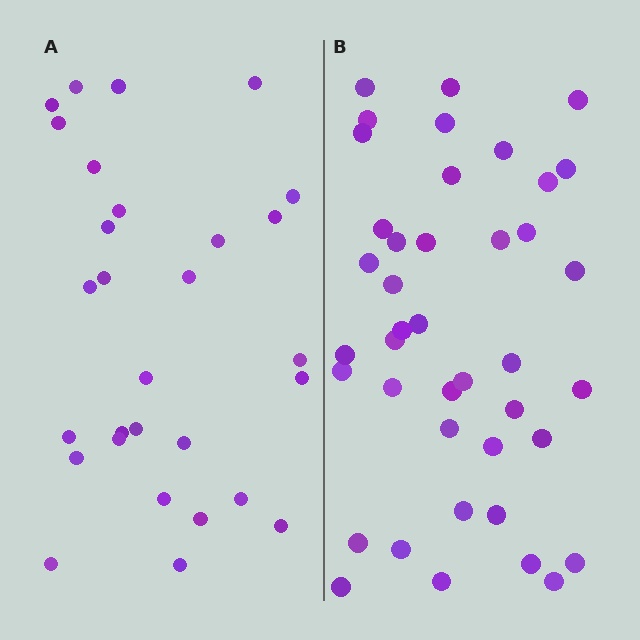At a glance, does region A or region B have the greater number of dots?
Region B (the right region) has more dots.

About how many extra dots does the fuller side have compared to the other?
Region B has roughly 12 or so more dots than region A.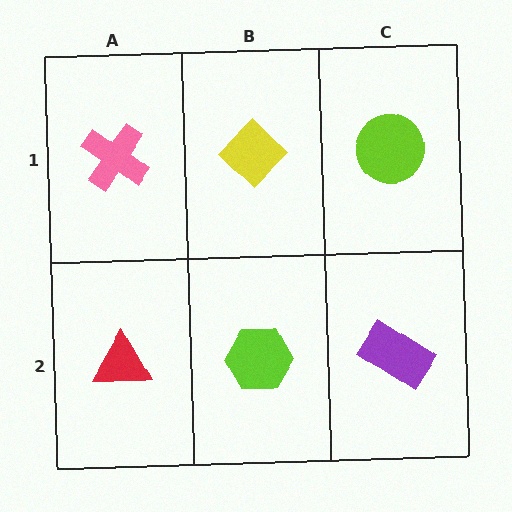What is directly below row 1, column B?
A lime hexagon.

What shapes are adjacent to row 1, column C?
A purple rectangle (row 2, column C), a yellow diamond (row 1, column B).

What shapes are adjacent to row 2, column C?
A lime circle (row 1, column C), a lime hexagon (row 2, column B).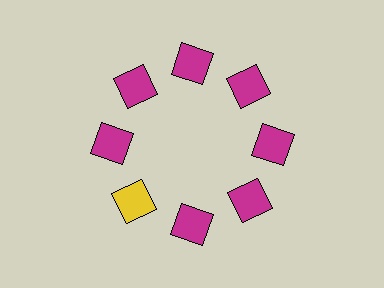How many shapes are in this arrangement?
There are 8 shapes arranged in a ring pattern.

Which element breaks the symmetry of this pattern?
The yellow square at roughly the 8 o'clock position breaks the symmetry. All other shapes are magenta squares.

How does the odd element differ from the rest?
It has a different color: yellow instead of magenta.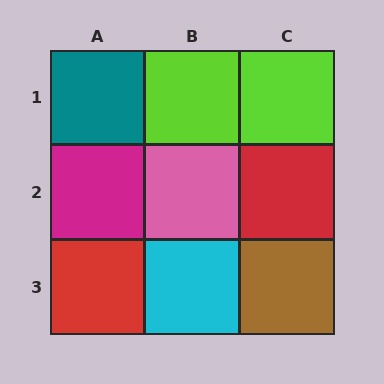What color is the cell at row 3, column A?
Red.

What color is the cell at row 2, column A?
Magenta.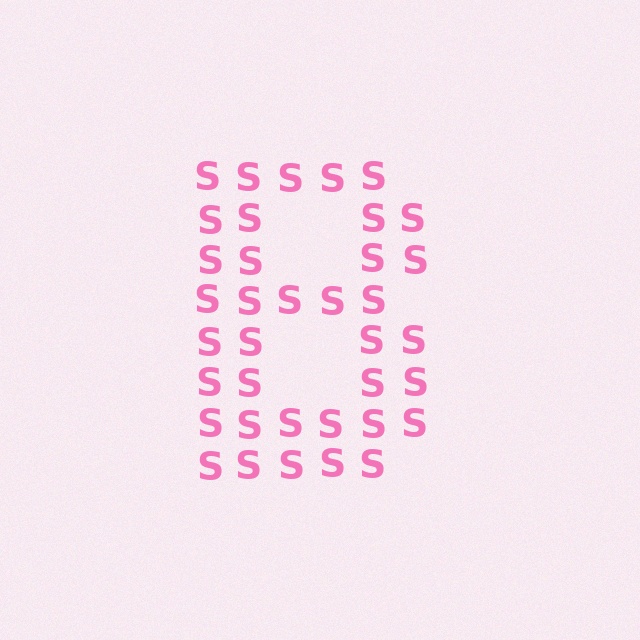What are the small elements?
The small elements are letter S's.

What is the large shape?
The large shape is the letter B.